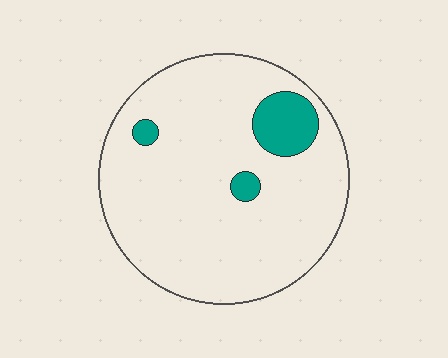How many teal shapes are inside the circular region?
3.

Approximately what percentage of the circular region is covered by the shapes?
Approximately 10%.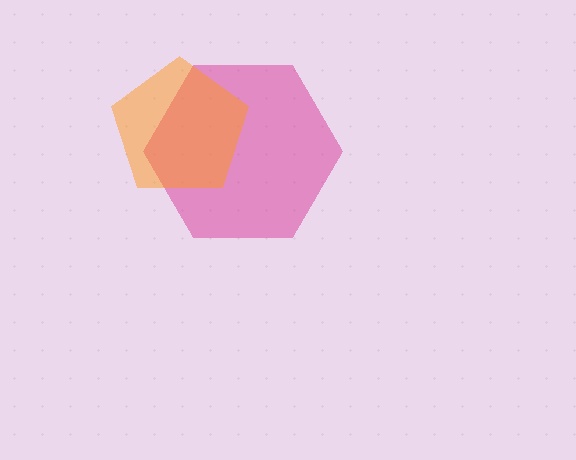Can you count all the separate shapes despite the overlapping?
Yes, there are 2 separate shapes.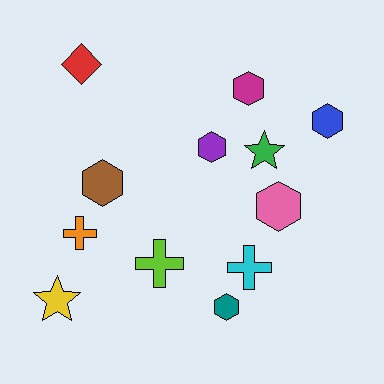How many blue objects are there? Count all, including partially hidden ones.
There is 1 blue object.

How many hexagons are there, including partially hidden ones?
There are 6 hexagons.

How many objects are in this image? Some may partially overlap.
There are 12 objects.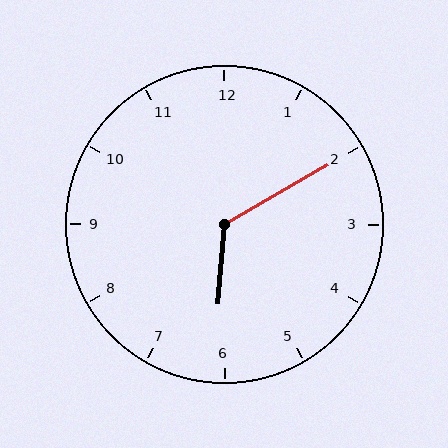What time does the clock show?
6:10.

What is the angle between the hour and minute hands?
Approximately 125 degrees.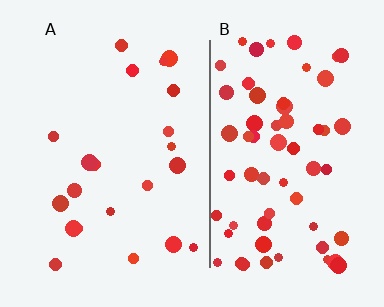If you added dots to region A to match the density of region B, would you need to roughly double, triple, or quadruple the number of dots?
Approximately triple.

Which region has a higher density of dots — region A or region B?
B (the right).